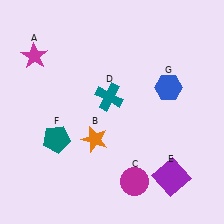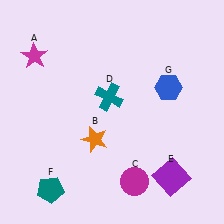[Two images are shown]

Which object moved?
The teal pentagon (F) moved down.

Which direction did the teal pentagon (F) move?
The teal pentagon (F) moved down.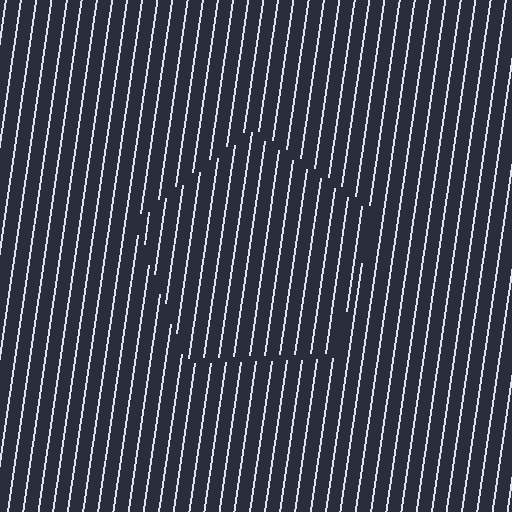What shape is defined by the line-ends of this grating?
An illusory pentagon. The interior of the shape contains the same grating, shifted by half a period — the contour is defined by the phase discontinuity where line-ends from the inner and outer gratings abut.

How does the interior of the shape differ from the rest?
The interior of the shape contains the same grating, shifted by half a period — the contour is defined by the phase discontinuity where line-ends from the inner and outer gratings abut.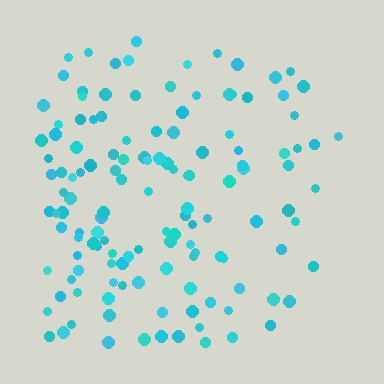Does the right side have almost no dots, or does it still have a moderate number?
Still a moderate number, just noticeably fewer than the left.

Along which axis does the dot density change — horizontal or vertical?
Horizontal.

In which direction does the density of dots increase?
From right to left, with the left side densest.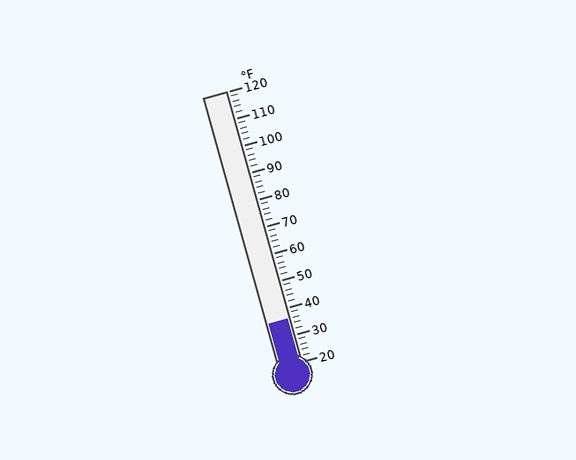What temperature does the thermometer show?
The thermometer shows approximately 36°F.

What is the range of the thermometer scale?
The thermometer scale ranges from 20°F to 120°F.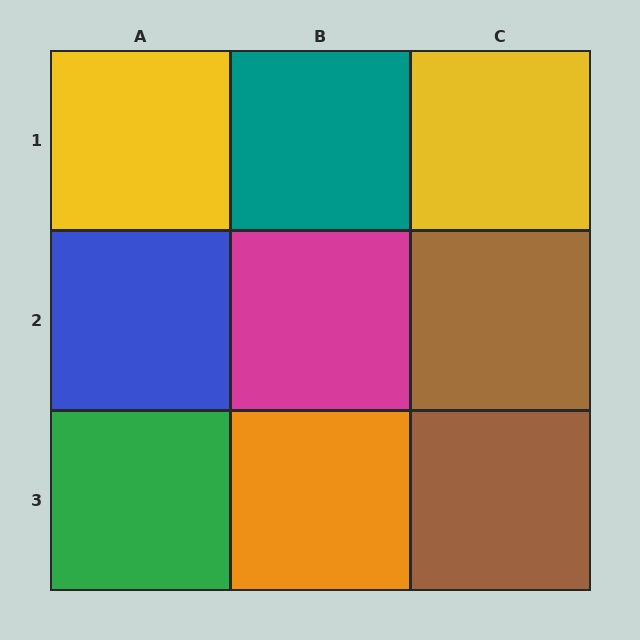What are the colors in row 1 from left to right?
Yellow, teal, yellow.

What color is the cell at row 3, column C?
Brown.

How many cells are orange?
1 cell is orange.